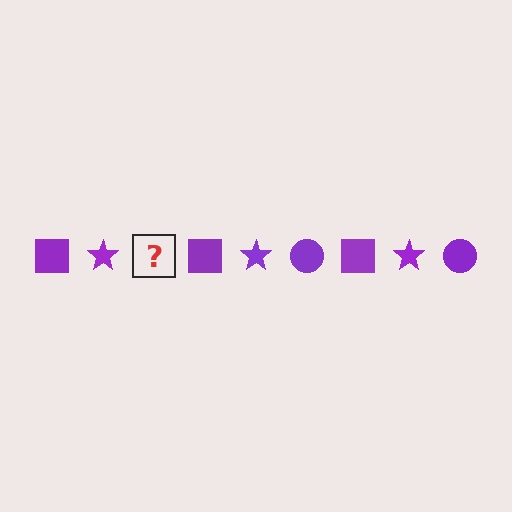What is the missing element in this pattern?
The missing element is a purple circle.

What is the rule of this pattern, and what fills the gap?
The rule is that the pattern cycles through square, star, circle shapes in purple. The gap should be filled with a purple circle.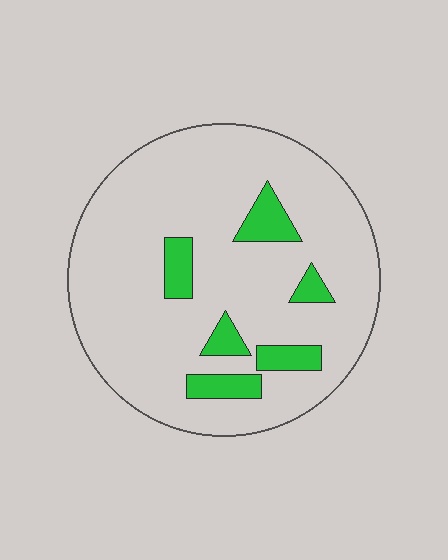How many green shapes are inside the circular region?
6.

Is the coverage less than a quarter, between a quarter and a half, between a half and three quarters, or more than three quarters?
Less than a quarter.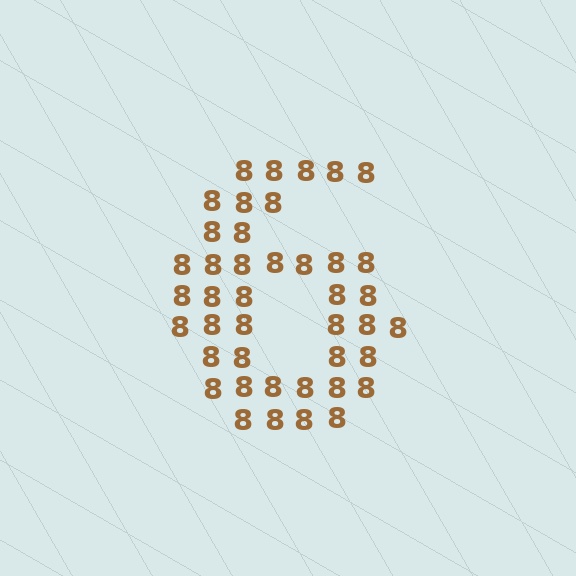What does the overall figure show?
The overall figure shows the digit 6.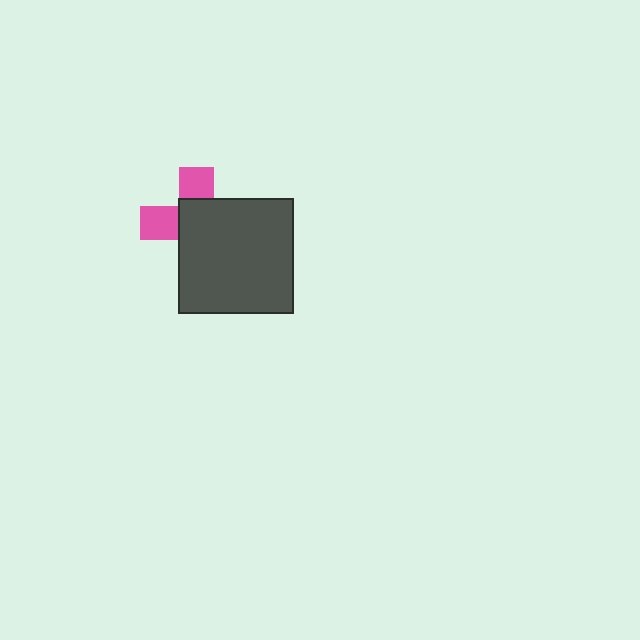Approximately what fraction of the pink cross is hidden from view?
Roughly 65% of the pink cross is hidden behind the dark gray square.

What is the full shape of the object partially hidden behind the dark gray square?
The partially hidden object is a pink cross.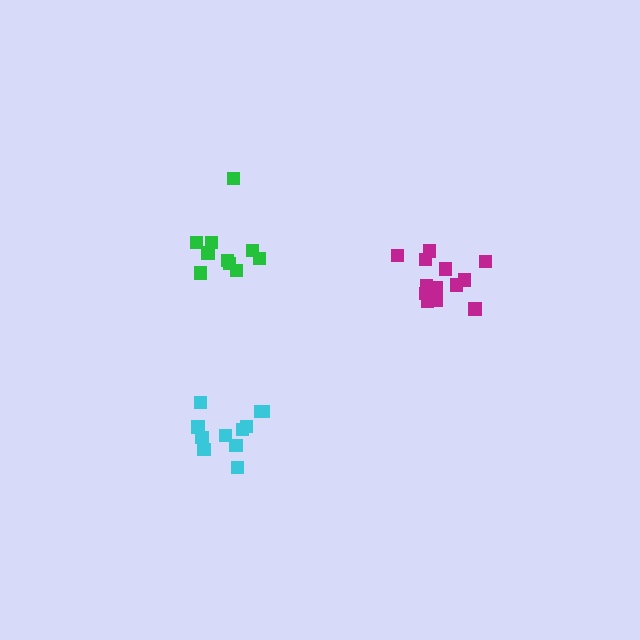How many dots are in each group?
Group 1: 12 dots, Group 2: 10 dots, Group 3: 13 dots (35 total).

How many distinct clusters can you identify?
There are 3 distinct clusters.